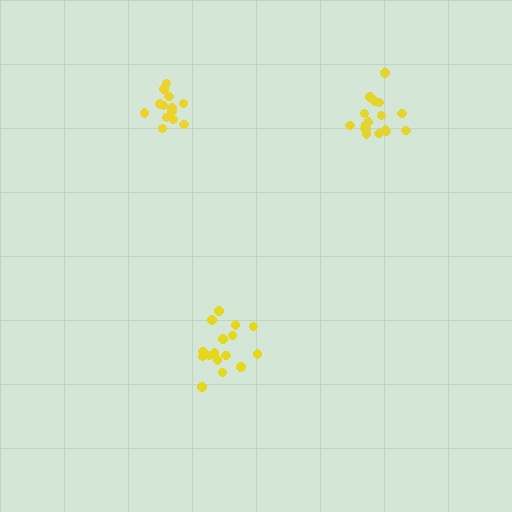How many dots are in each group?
Group 1: 17 dots, Group 2: 18 dots, Group 3: 13 dots (48 total).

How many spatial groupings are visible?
There are 3 spatial groupings.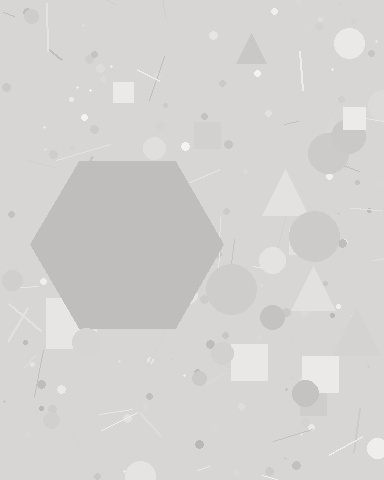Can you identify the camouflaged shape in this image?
The camouflaged shape is a hexagon.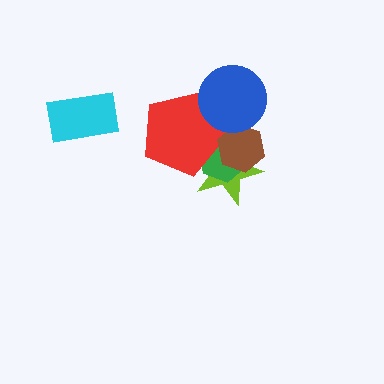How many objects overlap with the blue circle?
2 objects overlap with the blue circle.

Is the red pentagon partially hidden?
Yes, it is partially covered by another shape.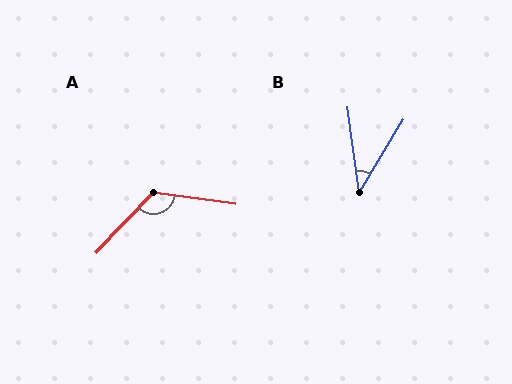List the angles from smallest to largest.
B (39°), A (125°).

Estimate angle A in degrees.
Approximately 125 degrees.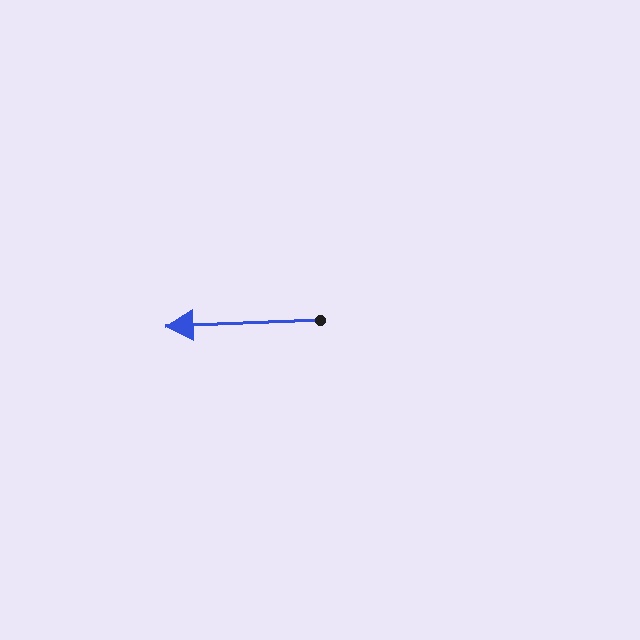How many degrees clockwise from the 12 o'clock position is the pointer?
Approximately 268 degrees.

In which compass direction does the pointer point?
West.